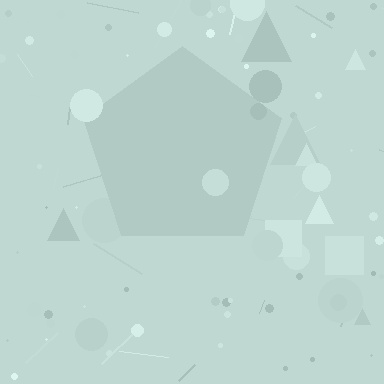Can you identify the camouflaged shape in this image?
The camouflaged shape is a pentagon.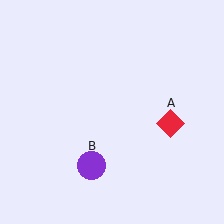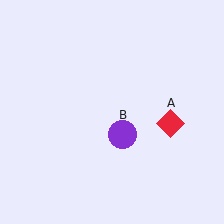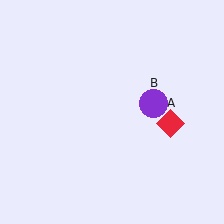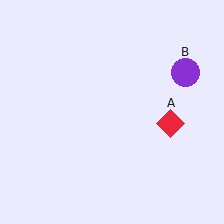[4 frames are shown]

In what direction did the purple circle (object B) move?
The purple circle (object B) moved up and to the right.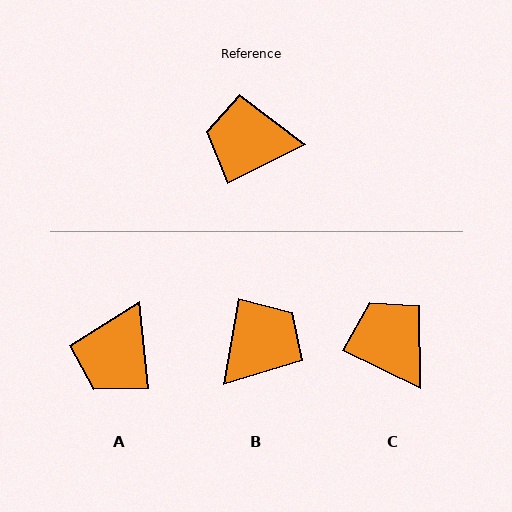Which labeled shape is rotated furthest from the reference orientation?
B, about 126 degrees away.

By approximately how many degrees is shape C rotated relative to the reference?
Approximately 52 degrees clockwise.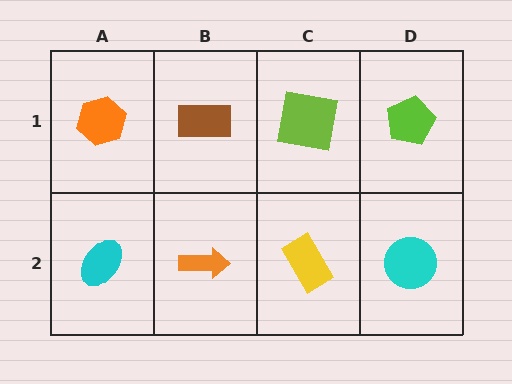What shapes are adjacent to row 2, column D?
A lime pentagon (row 1, column D), a yellow rectangle (row 2, column C).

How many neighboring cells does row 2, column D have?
2.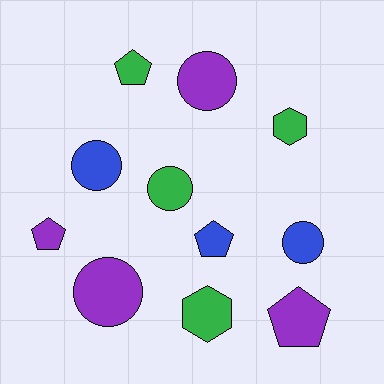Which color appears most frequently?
Purple, with 4 objects.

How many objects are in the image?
There are 11 objects.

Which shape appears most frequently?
Circle, with 5 objects.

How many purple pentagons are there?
There are 2 purple pentagons.